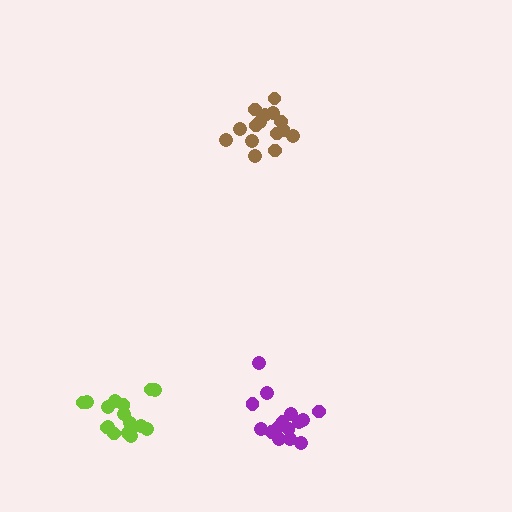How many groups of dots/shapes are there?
There are 3 groups.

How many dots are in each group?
Group 1: 17 dots, Group 2: 15 dots, Group 3: 15 dots (47 total).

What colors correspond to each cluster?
The clusters are colored: lime, purple, brown.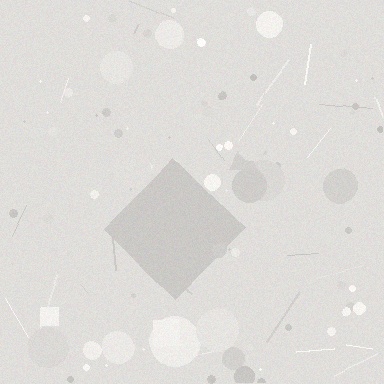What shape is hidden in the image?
A diamond is hidden in the image.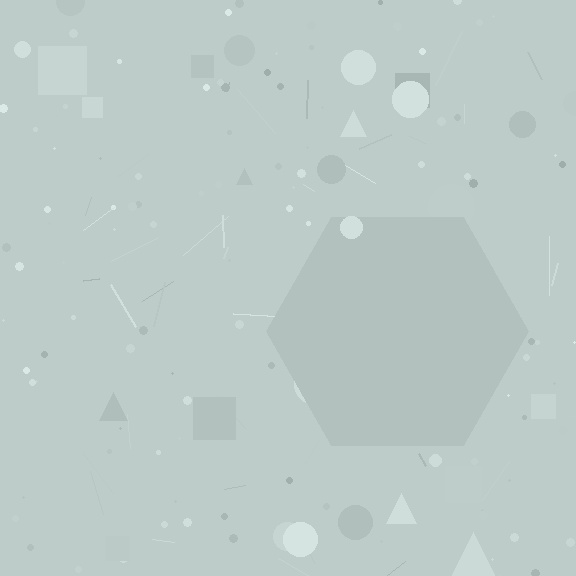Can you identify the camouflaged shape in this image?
The camouflaged shape is a hexagon.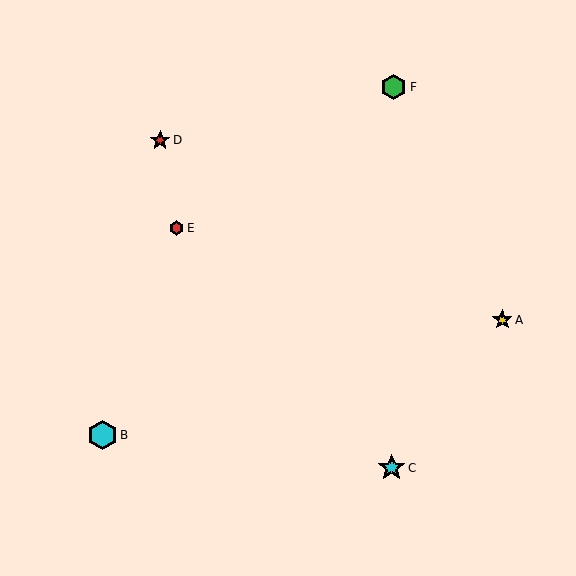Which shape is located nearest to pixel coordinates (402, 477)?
The cyan star (labeled C) at (392, 468) is nearest to that location.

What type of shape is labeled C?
Shape C is a cyan star.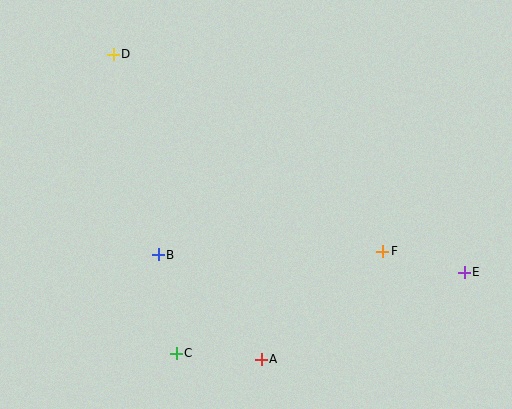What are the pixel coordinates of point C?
Point C is at (176, 353).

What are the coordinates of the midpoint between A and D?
The midpoint between A and D is at (187, 207).